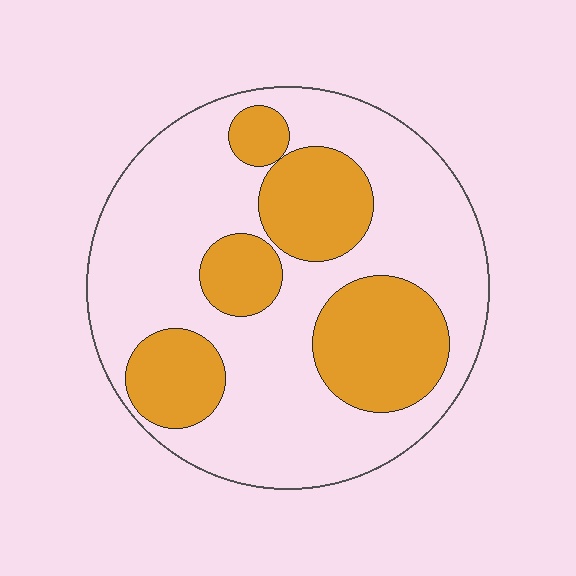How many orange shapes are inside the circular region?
5.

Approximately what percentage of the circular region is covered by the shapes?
Approximately 35%.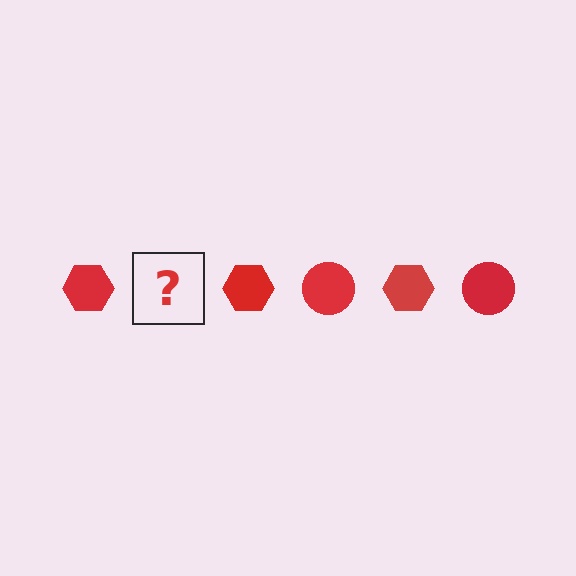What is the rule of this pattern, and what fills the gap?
The rule is that the pattern cycles through hexagon, circle shapes in red. The gap should be filled with a red circle.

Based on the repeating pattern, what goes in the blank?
The blank should be a red circle.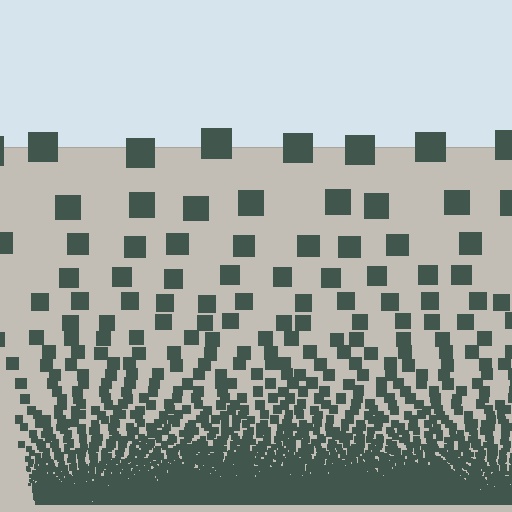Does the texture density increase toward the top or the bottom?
Density increases toward the bottom.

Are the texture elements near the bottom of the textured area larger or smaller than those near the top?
Smaller. The gradient is inverted — elements near the bottom are smaller and denser.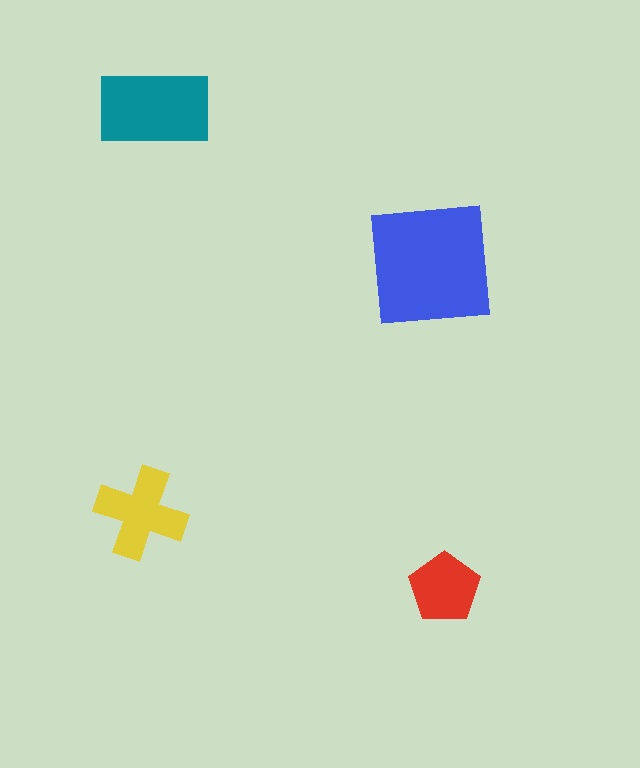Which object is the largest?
The blue square.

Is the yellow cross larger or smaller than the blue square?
Smaller.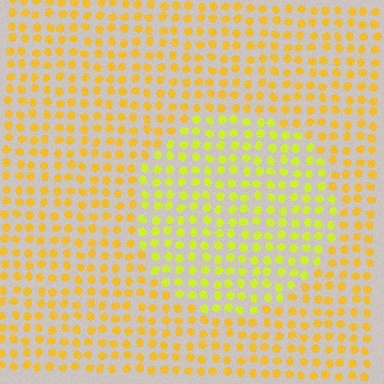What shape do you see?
I see a circle.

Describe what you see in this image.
The image is filled with small yellow elements in a uniform arrangement. A circle-shaped region is visible where the elements are tinted to a slightly different hue, forming a subtle color boundary.